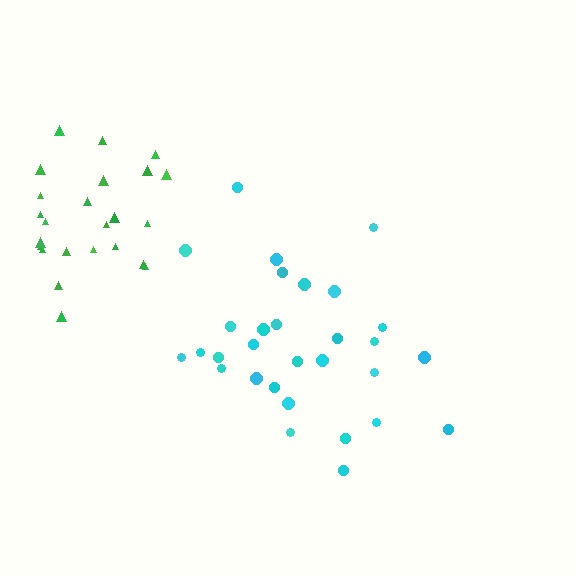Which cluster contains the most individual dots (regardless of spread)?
Cyan (30).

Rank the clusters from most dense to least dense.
green, cyan.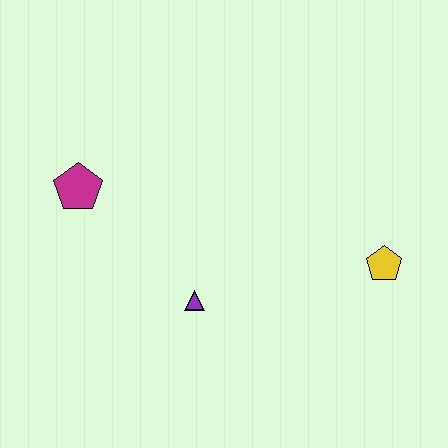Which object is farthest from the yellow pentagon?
The magenta pentagon is farthest from the yellow pentagon.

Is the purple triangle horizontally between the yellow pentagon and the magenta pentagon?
Yes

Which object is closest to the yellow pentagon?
The purple triangle is closest to the yellow pentagon.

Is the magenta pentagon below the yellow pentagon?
No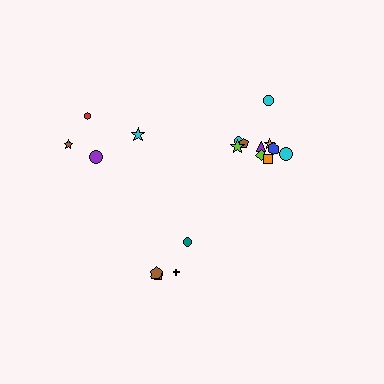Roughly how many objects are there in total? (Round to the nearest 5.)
Roughly 20 objects in total.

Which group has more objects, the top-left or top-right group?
The top-right group.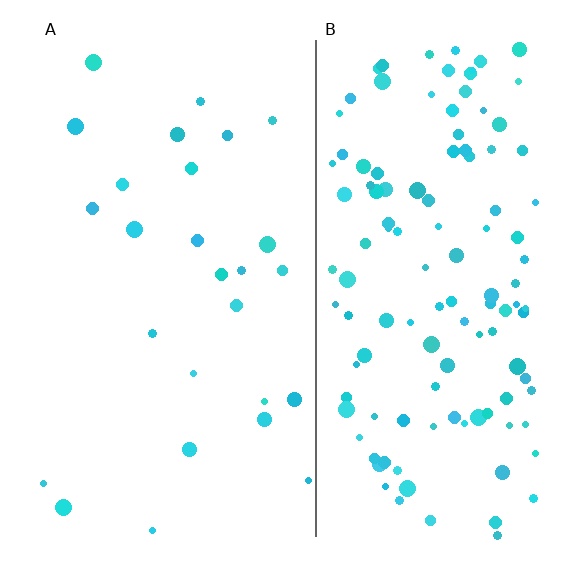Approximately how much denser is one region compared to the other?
Approximately 4.7× — region B over region A.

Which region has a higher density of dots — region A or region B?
B (the right).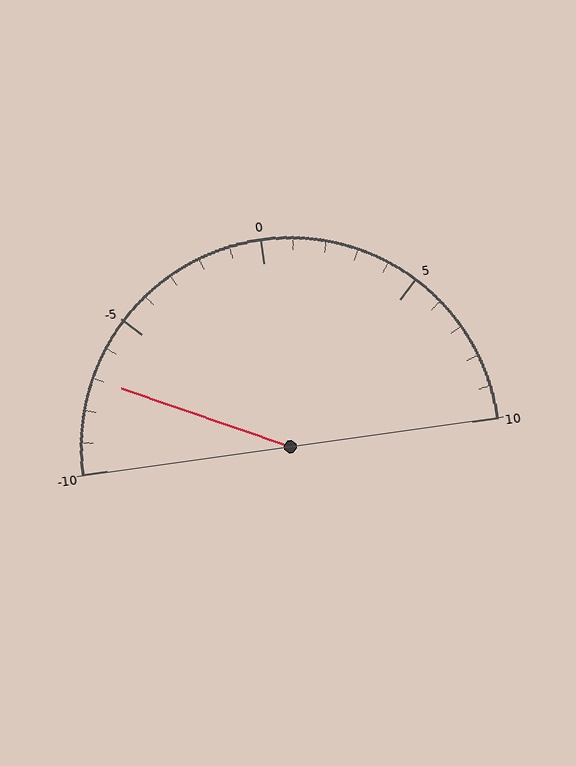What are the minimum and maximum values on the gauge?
The gauge ranges from -10 to 10.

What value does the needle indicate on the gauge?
The needle indicates approximately -7.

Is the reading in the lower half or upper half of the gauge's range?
The reading is in the lower half of the range (-10 to 10).